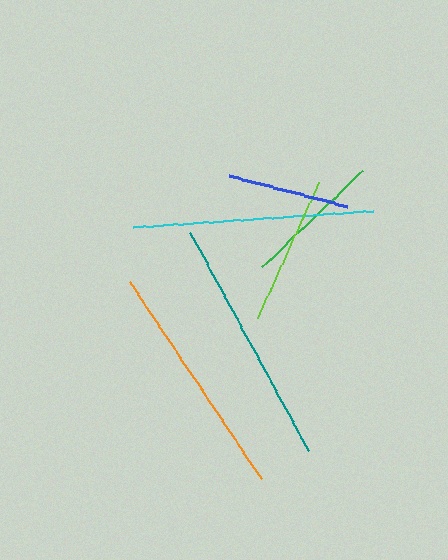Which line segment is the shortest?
The blue line is the shortest at approximately 122 pixels.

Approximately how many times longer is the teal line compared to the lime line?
The teal line is approximately 1.7 times the length of the lime line.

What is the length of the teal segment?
The teal segment is approximately 248 pixels long.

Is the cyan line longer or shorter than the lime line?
The cyan line is longer than the lime line.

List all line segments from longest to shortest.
From longest to shortest: teal, cyan, orange, lime, green, blue.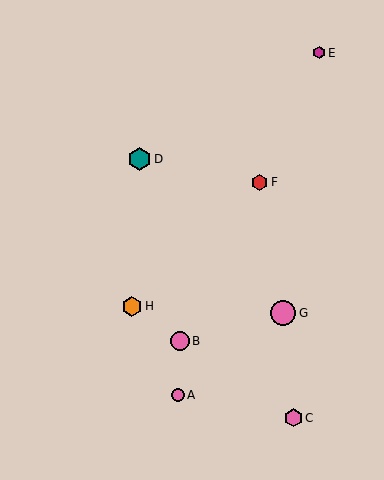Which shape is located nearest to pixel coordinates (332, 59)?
The magenta hexagon (labeled E) at (319, 53) is nearest to that location.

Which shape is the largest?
The pink circle (labeled G) is the largest.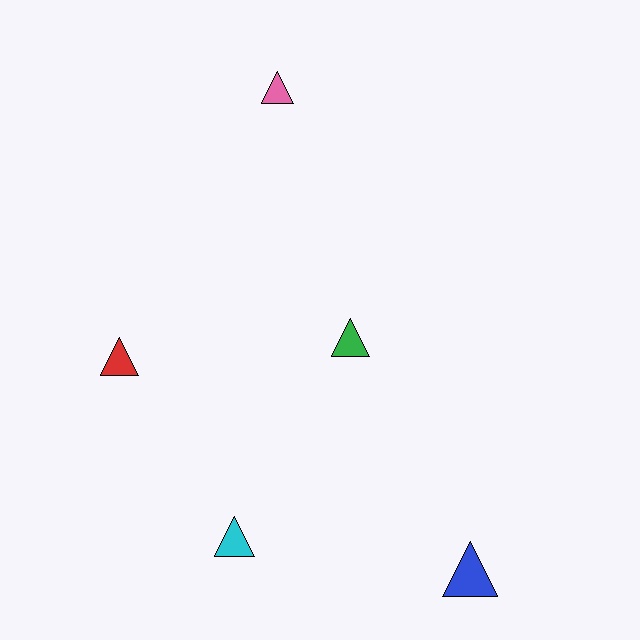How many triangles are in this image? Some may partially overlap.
There are 5 triangles.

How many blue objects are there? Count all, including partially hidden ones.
There is 1 blue object.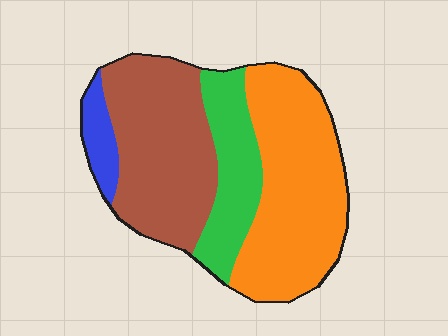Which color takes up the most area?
Orange, at roughly 40%.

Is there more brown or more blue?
Brown.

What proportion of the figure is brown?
Brown takes up about one third (1/3) of the figure.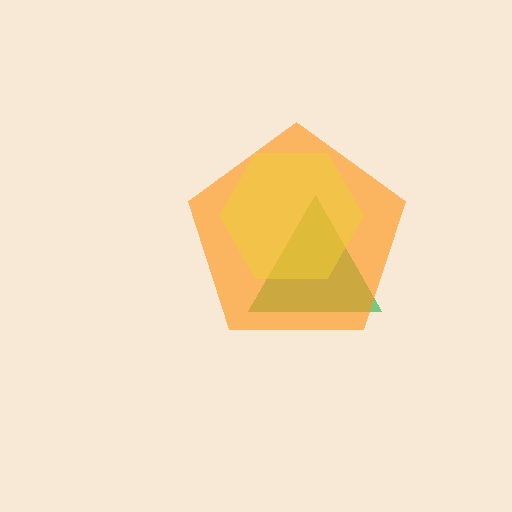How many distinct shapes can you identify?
There are 3 distinct shapes: a green triangle, an orange pentagon, a yellow hexagon.